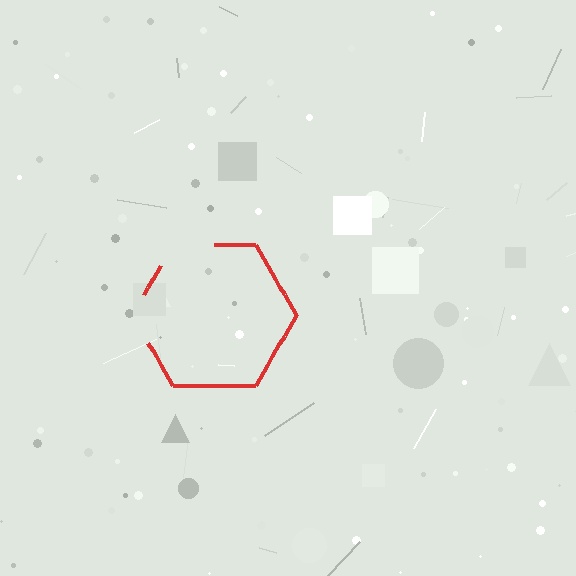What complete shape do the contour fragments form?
The contour fragments form a hexagon.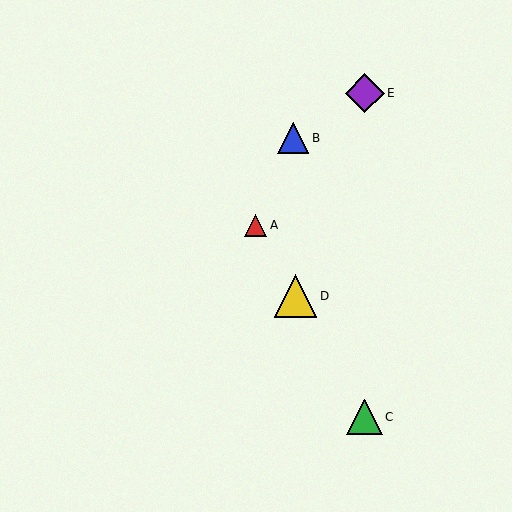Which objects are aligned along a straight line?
Objects A, C, D are aligned along a straight line.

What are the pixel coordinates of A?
Object A is at (256, 225).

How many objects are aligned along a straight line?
3 objects (A, C, D) are aligned along a straight line.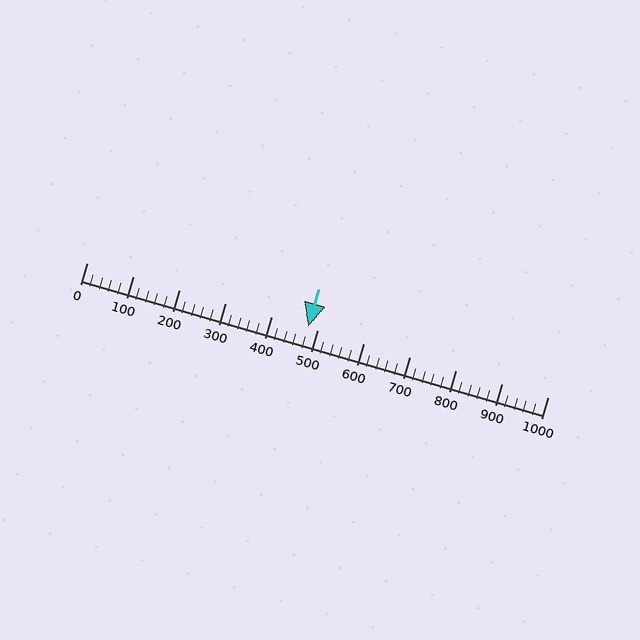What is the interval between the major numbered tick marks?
The major tick marks are spaced 100 units apart.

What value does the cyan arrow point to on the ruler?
The cyan arrow points to approximately 481.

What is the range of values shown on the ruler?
The ruler shows values from 0 to 1000.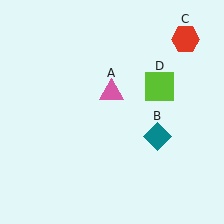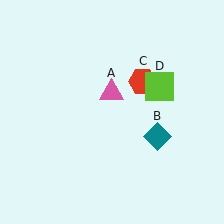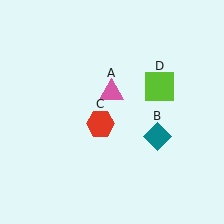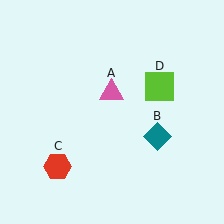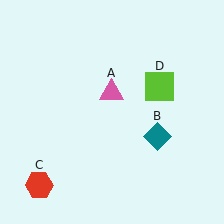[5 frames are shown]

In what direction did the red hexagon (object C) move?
The red hexagon (object C) moved down and to the left.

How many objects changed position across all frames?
1 object changed position: red hexagon (object C).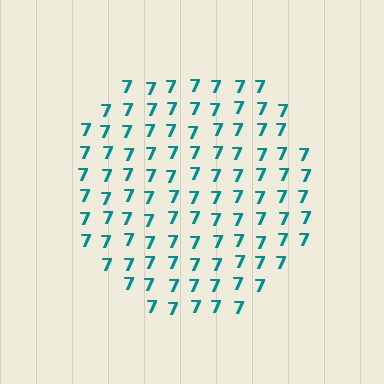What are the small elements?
The small elements are digit 7's.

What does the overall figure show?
The overall figure shows a circle.